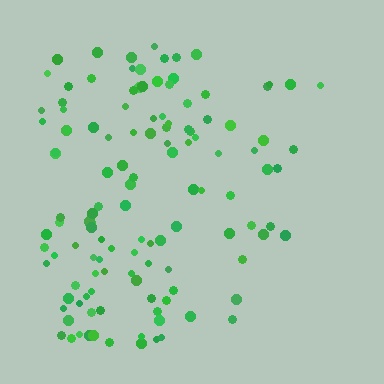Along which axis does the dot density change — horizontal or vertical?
Horizontal.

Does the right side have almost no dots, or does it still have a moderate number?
Still a moderate number, just noticeably fewer than the left.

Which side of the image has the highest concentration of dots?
The left.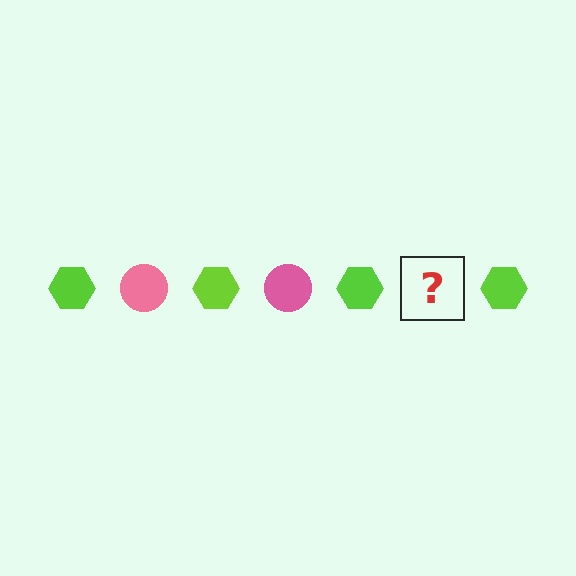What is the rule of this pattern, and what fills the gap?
The rule is that the pattern alternates between lime hexagon and pink circle. The gap should be filled with a pink circle.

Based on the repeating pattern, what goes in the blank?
The blank should be a pink circle.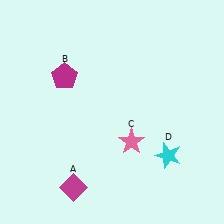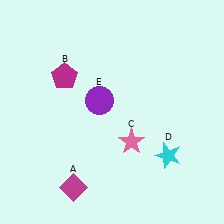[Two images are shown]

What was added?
A purple circle (E) was added in Image 2.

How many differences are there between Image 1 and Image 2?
There is 1 difference between the two images.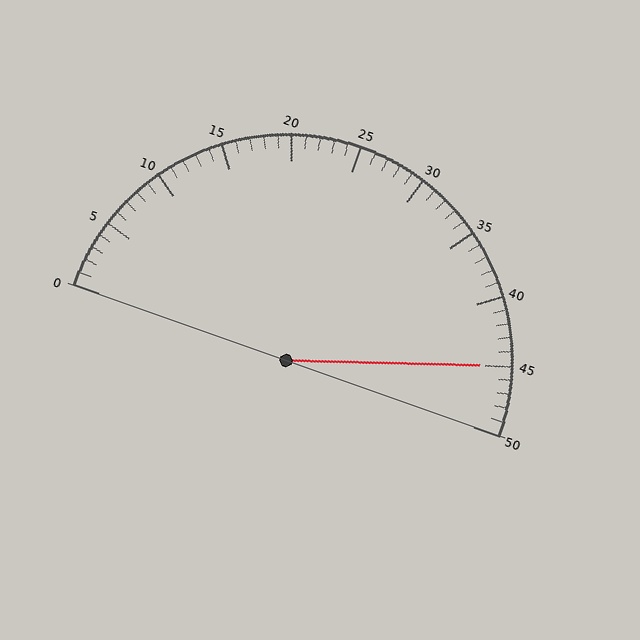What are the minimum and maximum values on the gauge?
The gauge ranges from 0 to 50.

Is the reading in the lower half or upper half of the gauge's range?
The reading is in the upper half of the range (0 to 50).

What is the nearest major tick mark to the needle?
The nearest major tick mark is 45.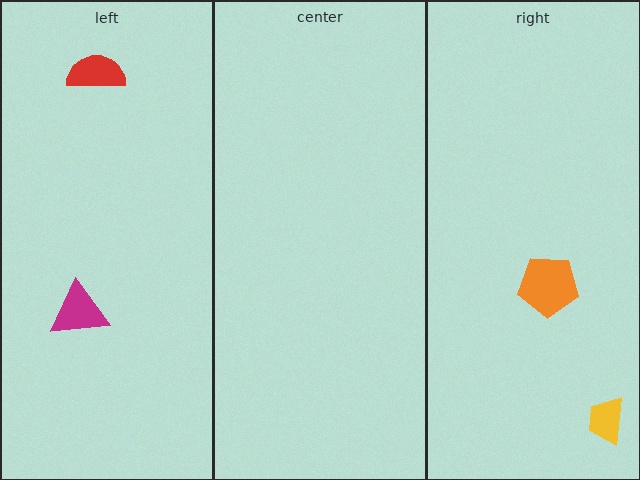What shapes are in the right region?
The orange pentagon, the yellow trapezoid.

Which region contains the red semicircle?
The left region.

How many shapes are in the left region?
2.